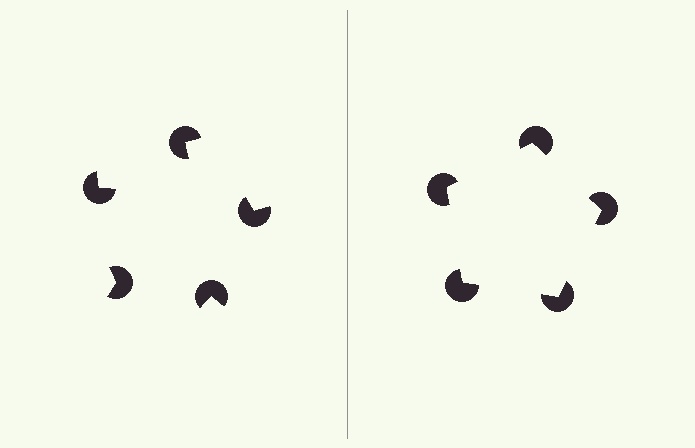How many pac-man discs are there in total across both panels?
10 — 5 on each side.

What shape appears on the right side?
An illusory pentagon.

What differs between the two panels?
The pac-man discs are positioned identically on both sides; only the wedge orientations differ. On the right they align to a pentagon; on the left they are misaligned.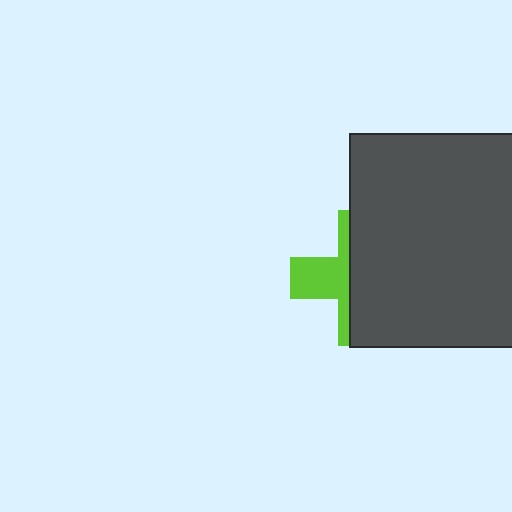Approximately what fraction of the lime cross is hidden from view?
Roughly 63% of the lime cross is hidden behind the dark gray square.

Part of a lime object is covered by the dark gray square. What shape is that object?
It is a cross.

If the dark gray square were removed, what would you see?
You would see the complete lime cross.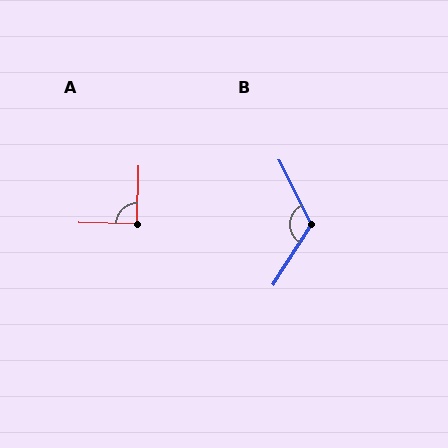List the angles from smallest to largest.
A (90°), B (121°).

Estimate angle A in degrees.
Approximately 90 degrees.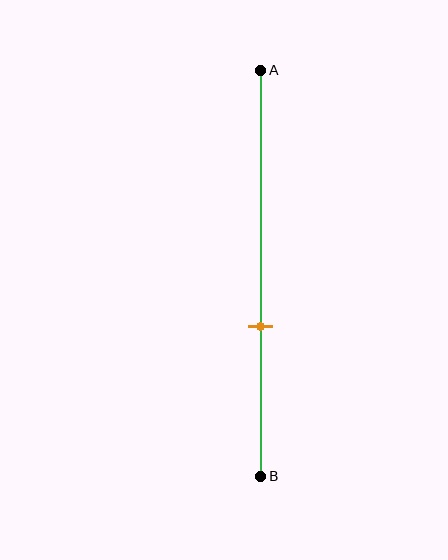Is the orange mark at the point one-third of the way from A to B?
No, the mark is at about 65% from A, not at the 33% one-third point.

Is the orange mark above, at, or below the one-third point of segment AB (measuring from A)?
The orange mark is below the one-third point of segment AB.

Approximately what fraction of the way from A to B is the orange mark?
The orange mark is approximately 65% of the way from A to B.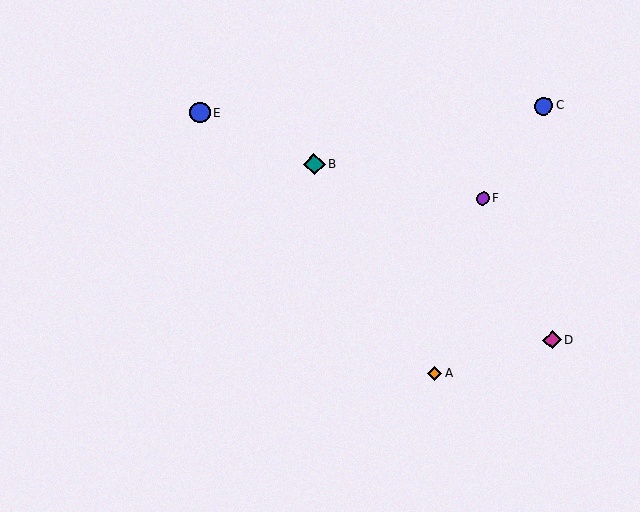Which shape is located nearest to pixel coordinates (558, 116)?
The blue circle (labeled C) at (543, 106) is nearest to that location.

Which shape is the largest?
The teal diamond (labeled B) is the largest.